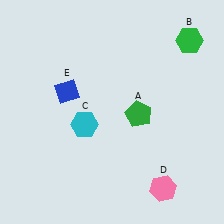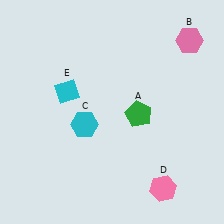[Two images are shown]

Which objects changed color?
B changed from green to pink. E changed from blue to cyan.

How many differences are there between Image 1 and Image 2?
There are 2 differences between the two images.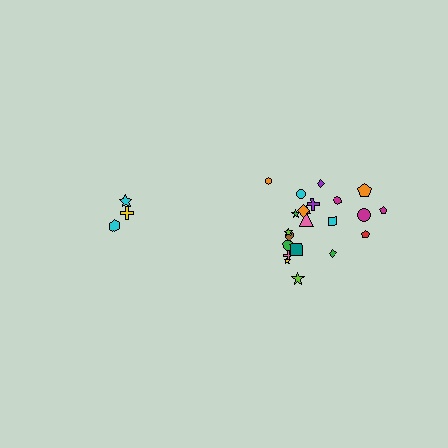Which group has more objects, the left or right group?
The right group.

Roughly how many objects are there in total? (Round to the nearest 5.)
Roughly 25 objects in total.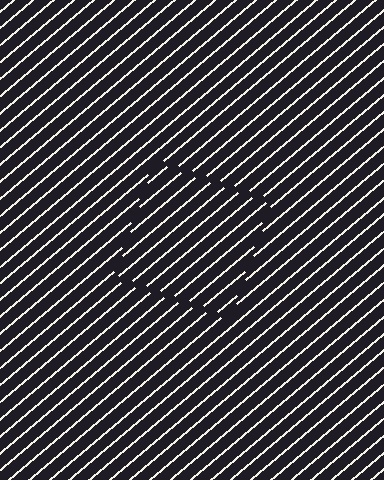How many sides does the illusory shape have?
4 sides — the line-ends trace a square.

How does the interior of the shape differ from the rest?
The interior of the shape contains the same grating, shifted by half a period — the contour is defined by the phase discontinuity where line-ends from the inner and outer gratings abut.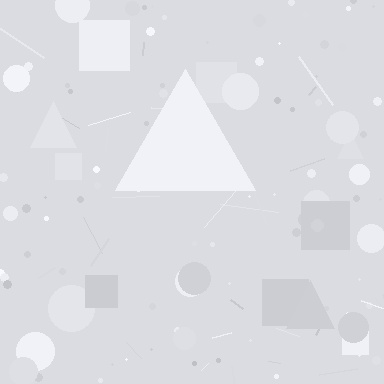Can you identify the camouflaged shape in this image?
The camouflaged shape is a triangle.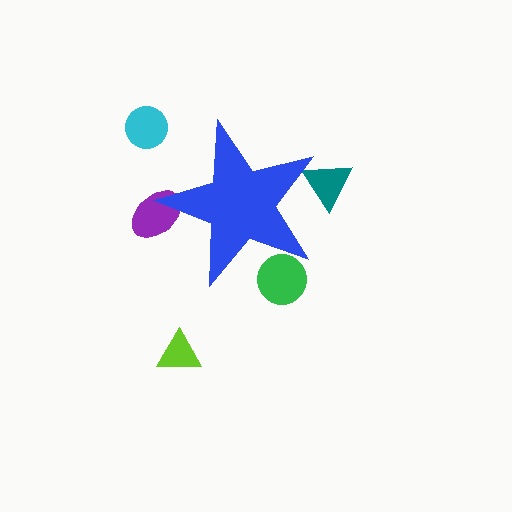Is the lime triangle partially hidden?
No, the lime triangle is fully visible.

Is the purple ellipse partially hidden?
Yes, the purple ellipse is partially hidden behind the blue star.